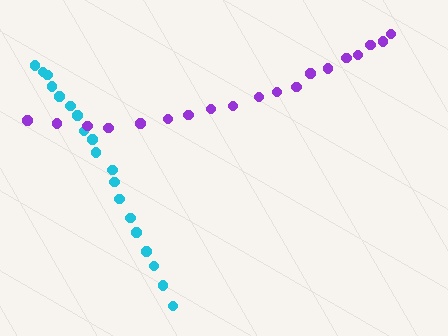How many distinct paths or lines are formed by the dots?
There are 2 distinct paths.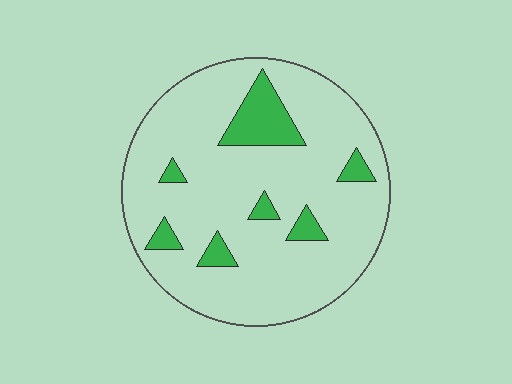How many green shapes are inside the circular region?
7.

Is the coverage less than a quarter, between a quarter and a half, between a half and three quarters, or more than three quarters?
Less than a quarter.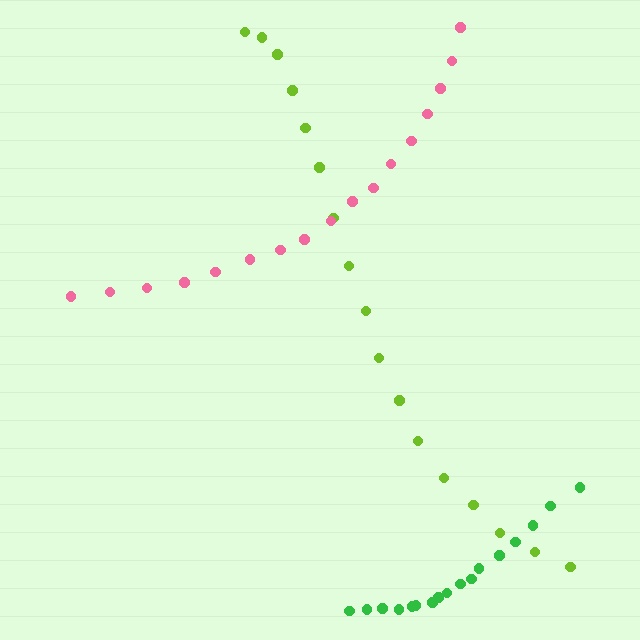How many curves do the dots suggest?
There are 3 distinct paths.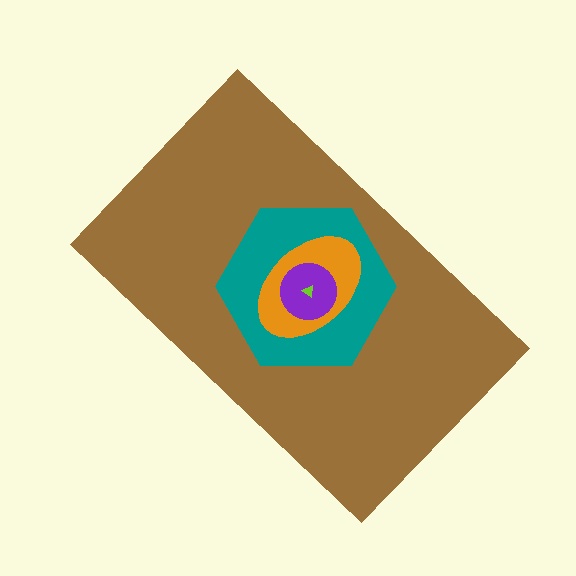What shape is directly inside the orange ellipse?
The purple circle.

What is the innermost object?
The lime triangle.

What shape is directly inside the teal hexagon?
The orange ellipse.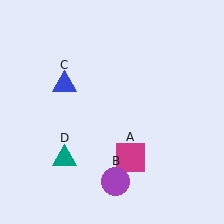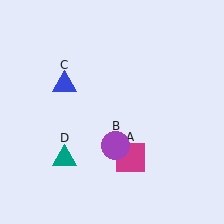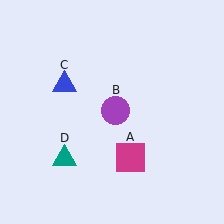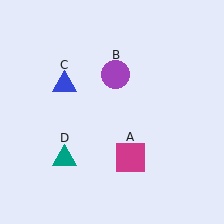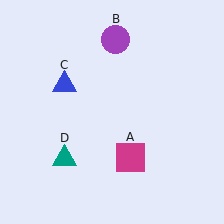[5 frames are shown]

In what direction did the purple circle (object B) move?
The purple circle (object B) moved up.